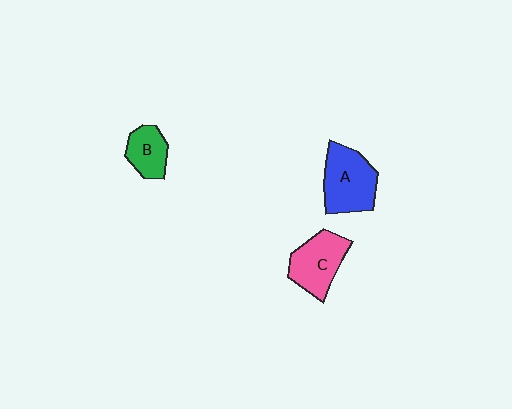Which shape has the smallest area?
Shape B (green).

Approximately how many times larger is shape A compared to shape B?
Approximately 1.7 times.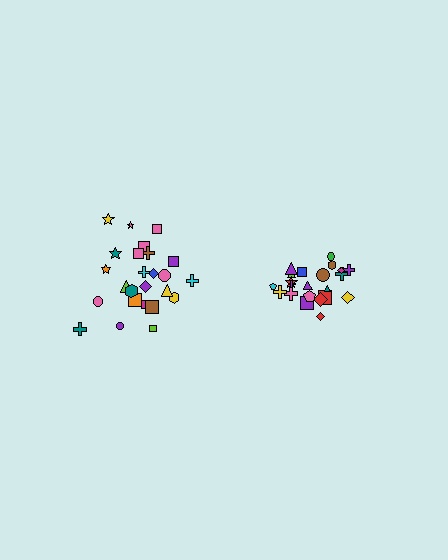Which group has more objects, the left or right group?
The left group.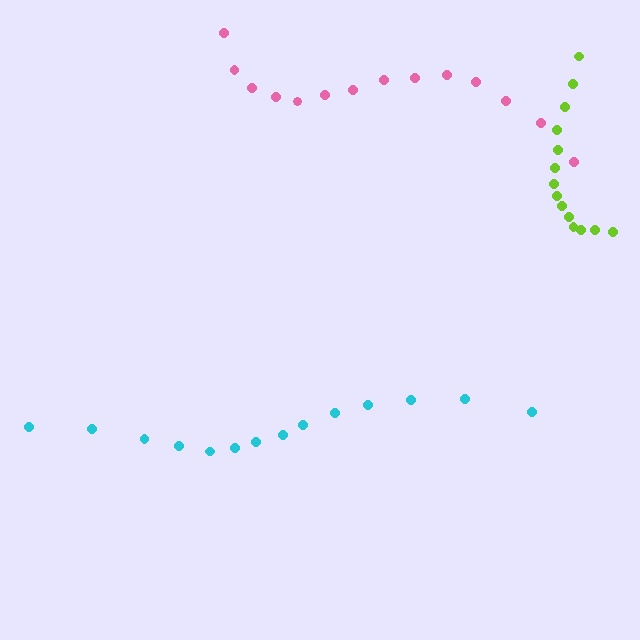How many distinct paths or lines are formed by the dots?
There are 3 distinct paths.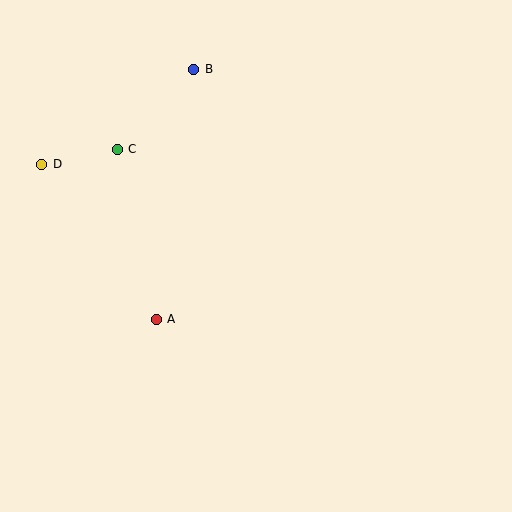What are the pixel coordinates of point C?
Point C is at (117, 149).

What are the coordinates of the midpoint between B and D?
The midpoint between B and D is at (118, 117).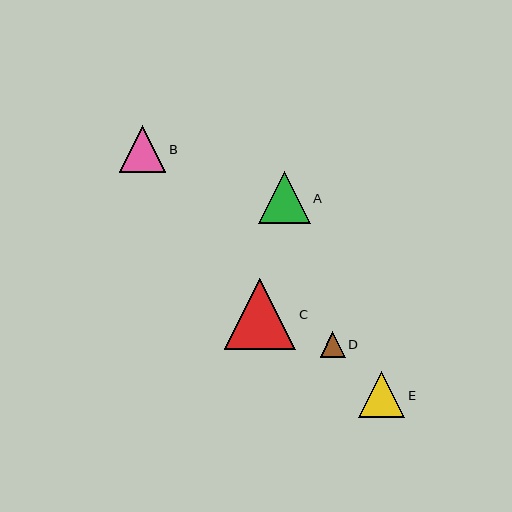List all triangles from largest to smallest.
From largest to smallest: C, A, E, B, D.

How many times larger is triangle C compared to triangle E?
Triangle C is approximately 1.6 times the size of triangle E.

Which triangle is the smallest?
Triangle D is the smallest with a size of approximately 25 pixels.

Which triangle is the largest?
Triangle C is the largest with a size of approximately 72 pixels.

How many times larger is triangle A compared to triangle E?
Triangle A is approximately 1.1 times the size of triangle E.